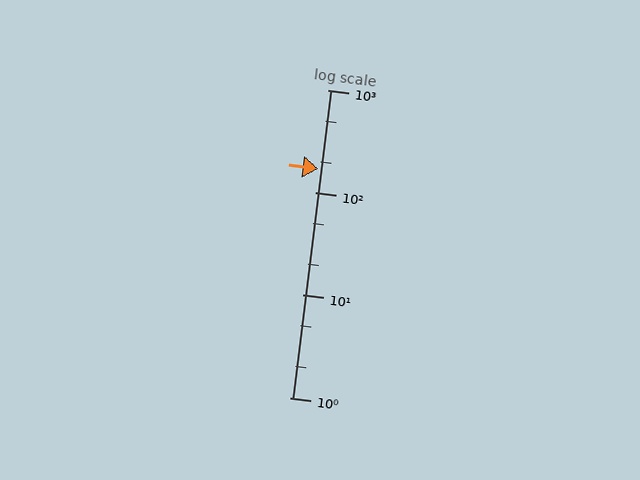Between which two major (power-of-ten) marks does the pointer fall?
The pointer is between 100 and 1000.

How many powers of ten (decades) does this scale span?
The scale spans 3 decades, from 1 to 1000.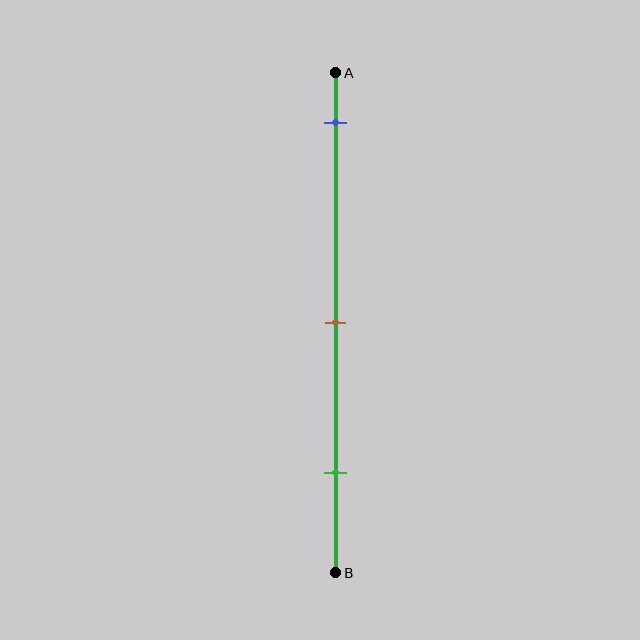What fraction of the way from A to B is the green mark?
The green mark is approximately 80% (0.8) of the way from A to B.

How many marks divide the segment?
There are 3 marks dividing the segment.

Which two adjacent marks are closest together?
The brown and green marks are the closest adjacent pair.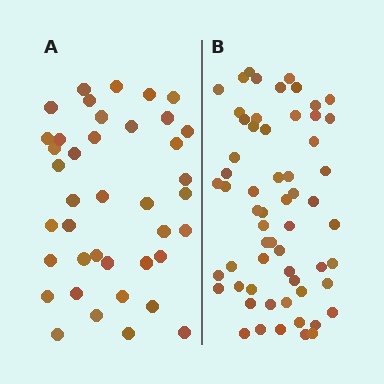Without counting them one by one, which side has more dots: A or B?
Region B (the right region) has more dots.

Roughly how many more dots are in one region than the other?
Region B has approximately 20 more dots than region A.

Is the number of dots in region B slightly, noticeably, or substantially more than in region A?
Region B has substantially more. The ratio is roughly 1.5 to 1.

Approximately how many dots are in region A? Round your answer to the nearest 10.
About 40 dots.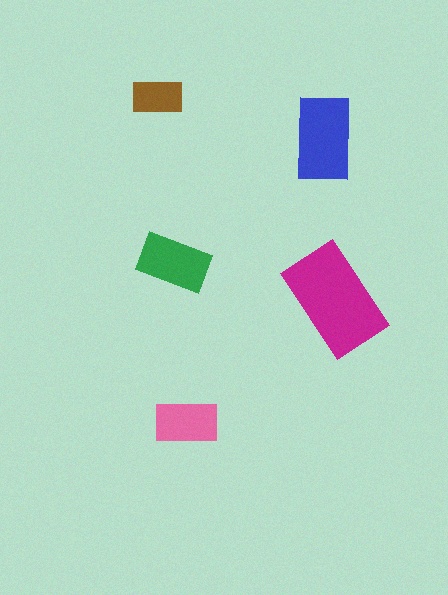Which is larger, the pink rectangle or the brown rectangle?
The pink one.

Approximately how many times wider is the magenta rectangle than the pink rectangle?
About 1.5 times wider.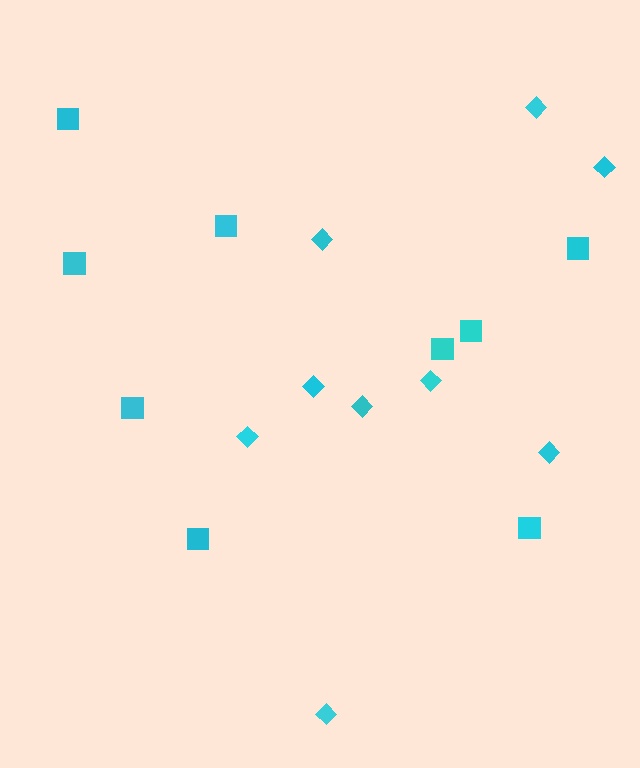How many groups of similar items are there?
There are 2 groups: one group of diamonds (9) and one group of squares (9).